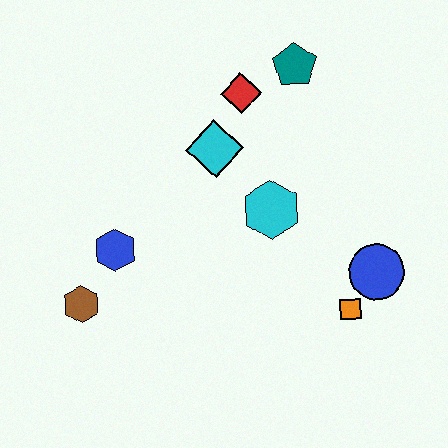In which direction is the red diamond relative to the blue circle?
The red diamond is above the blue circle.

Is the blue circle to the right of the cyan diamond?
Yes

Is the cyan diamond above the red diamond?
No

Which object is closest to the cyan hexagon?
The cyan diamond is closest to the cyan hexagon.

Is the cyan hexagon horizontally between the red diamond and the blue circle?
Yes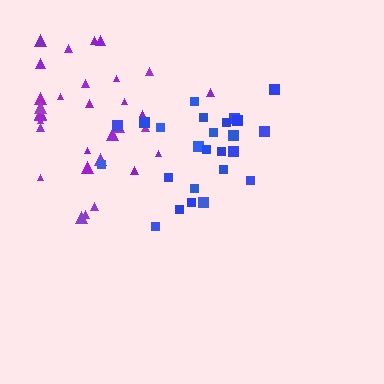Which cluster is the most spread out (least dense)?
Purple.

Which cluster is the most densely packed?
Blue.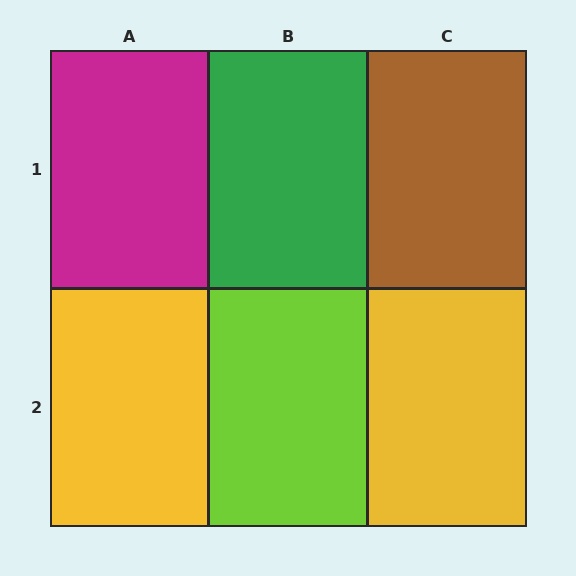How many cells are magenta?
1 cell is magenta.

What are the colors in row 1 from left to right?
Magenta, green, brown.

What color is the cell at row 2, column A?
Yellow.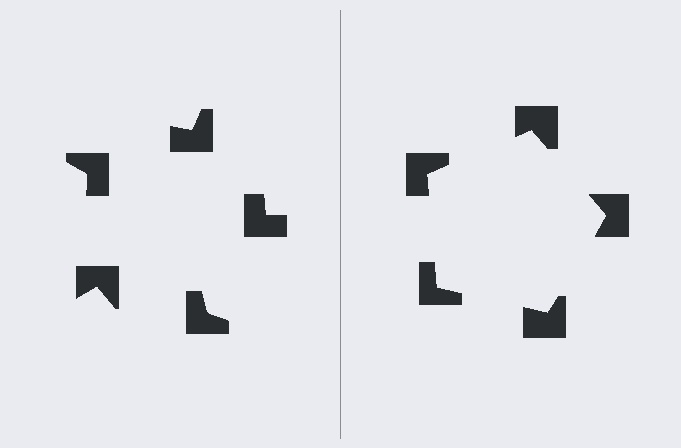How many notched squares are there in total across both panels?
10 — 5 on each side.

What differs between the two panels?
The notched squares are positioned identically on both sides; only the wedge orientations differ. On the right they align to a pentagon; on the left they are misaligned.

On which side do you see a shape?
An illusory pentagon appears on the right side. On the left side the wedge cuts are rotated, so no coherent shape forms.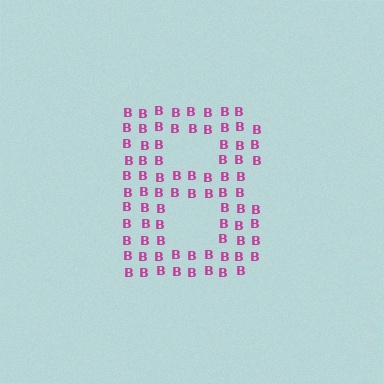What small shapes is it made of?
It is made of small letter B's.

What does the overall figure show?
The overall figure shows the letter B.